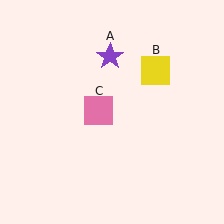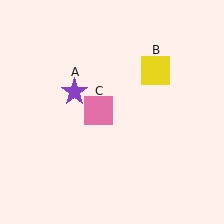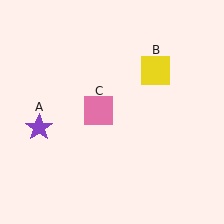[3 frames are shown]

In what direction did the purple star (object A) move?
The purple star (object A) moved down and to the left.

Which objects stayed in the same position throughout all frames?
Yellow square (object B) and pink square (object C) remained stationary.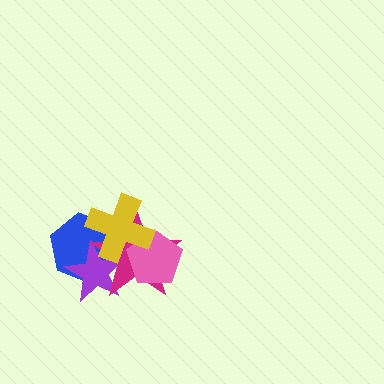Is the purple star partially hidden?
Yes, it is partially covered by another shape.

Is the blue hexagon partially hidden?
Yes, it is partially covered by another shape.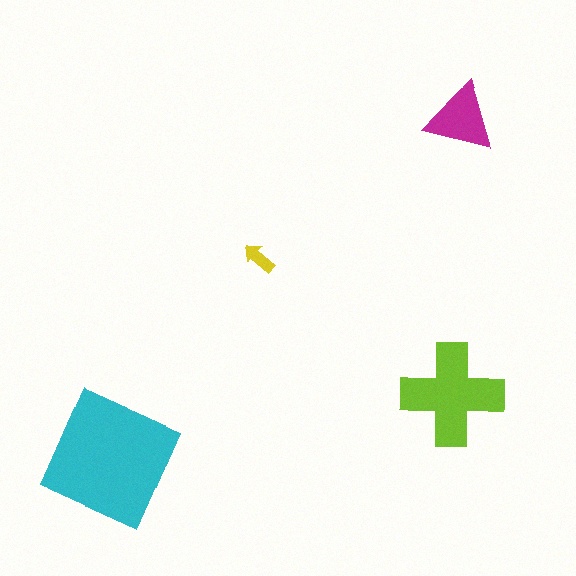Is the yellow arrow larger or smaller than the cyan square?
Smaller.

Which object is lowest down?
The cyan square is bottommost.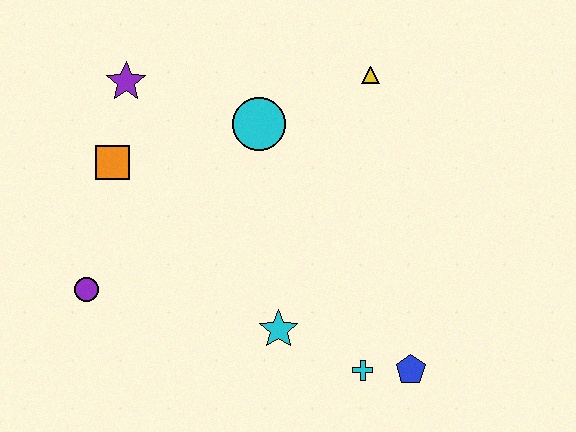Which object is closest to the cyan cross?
The blue pentagon is closest to the cyan cross.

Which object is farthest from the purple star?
The blue pentagon is farthest from the purple star.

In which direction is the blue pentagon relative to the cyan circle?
The blue pentagon is below the cyan circle.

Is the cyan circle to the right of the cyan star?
No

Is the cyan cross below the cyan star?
Yes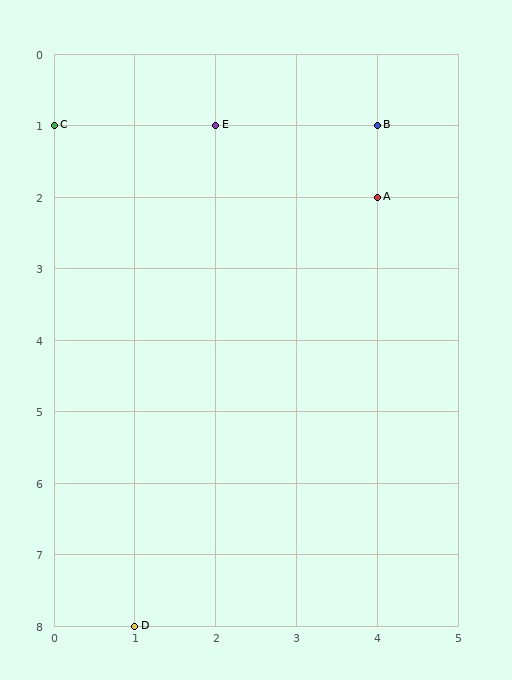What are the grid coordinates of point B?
Point B is at grid coordinates (4, 1).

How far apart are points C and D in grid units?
Points C and D are 1 column and 7 rows apart (about 7.1 grid units diagonally).